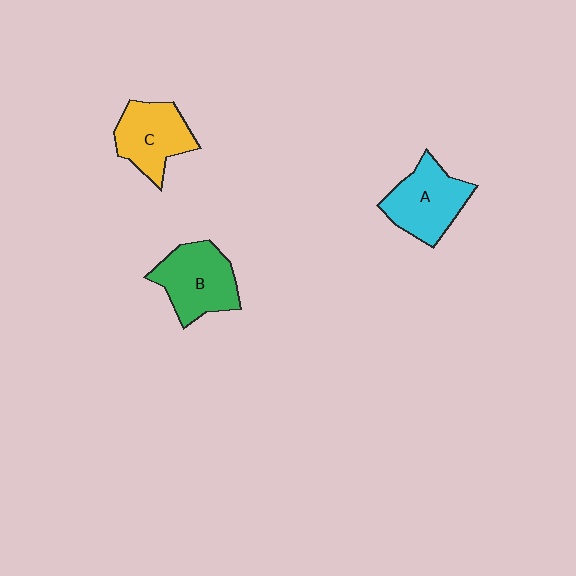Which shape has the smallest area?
Shape C (yellow).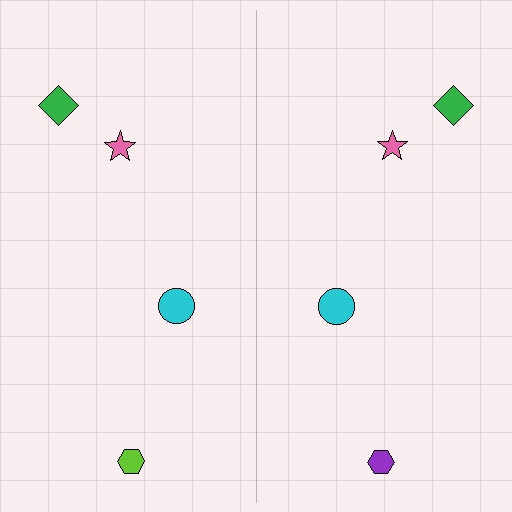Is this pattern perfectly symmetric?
No, the pattern is not perfectly symmetric. The purple hexagon on the right side breaks the symmetry — its mirror counterpart is lime.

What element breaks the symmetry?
The purple hexagon on the right side breaks the symmetry — its mirror counterpart is lime.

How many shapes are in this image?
There are 8 shapes in this image.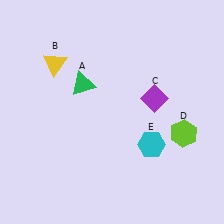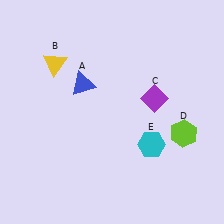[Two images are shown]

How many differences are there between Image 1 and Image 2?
There is 1 difference between the two images.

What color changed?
The triangle (A) changed from green in Image 1 to blue in Image 2.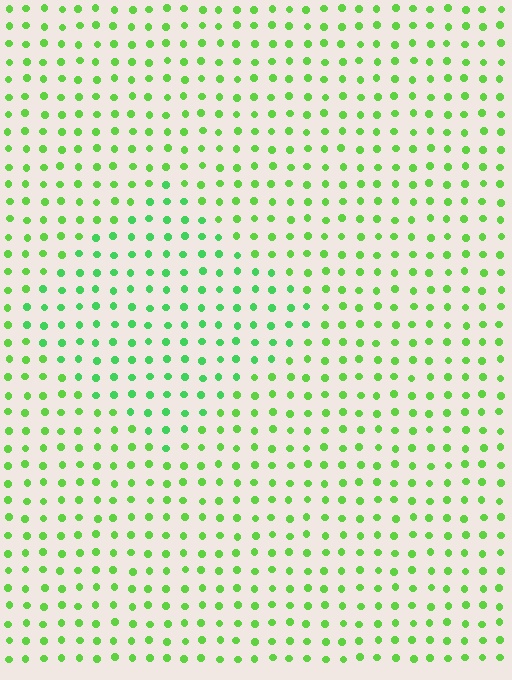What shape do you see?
I see a diamond.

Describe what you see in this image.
The image is filled with small lime elements in a uniform arrangement. A diamond-shaped region is visible where the elements are tinted to a slightly different hue, forming a subtle color boundary.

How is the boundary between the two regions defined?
The boundary is defined purely by a slight shift in hue (about 23 degrees). Spacing, size, and orientation are identical on both sides.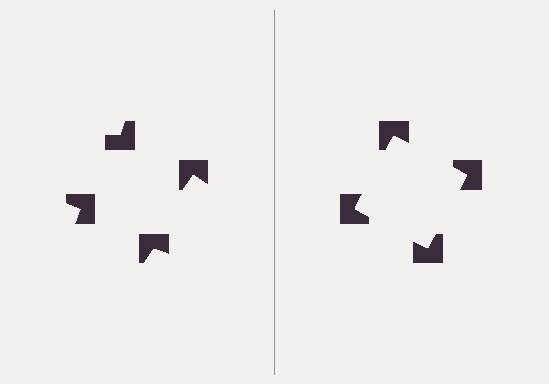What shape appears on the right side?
An illusory square.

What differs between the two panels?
The notched squares are positioned identically on both sides; only the wedge orientations differ. On the right they align to a square; on the left they are misaligned.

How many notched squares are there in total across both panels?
8 — 4 on each side.